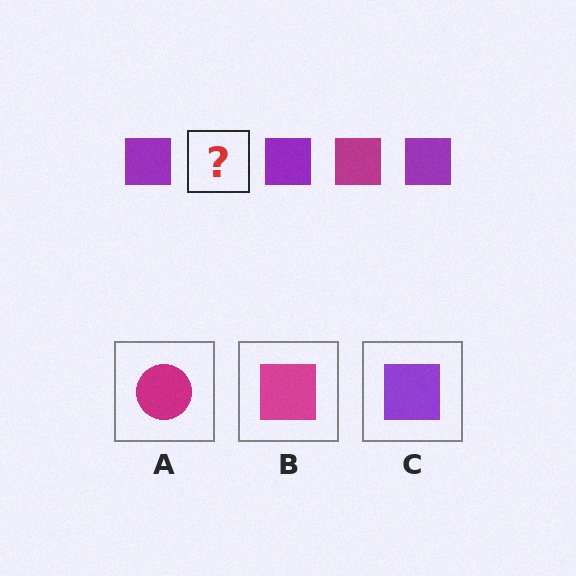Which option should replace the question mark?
Option B.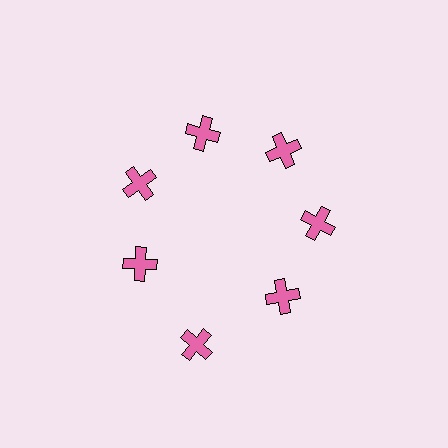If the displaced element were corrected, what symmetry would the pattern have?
It would have 7-fold rotational symmetry — the pattern would map onto itself every 51 degrees.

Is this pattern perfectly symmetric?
No. The 7 pink crosses are arranged in a ring, but one element near the 6 o'clock position is pushed outward from the center, breaking the 7-fold rotational symmetry.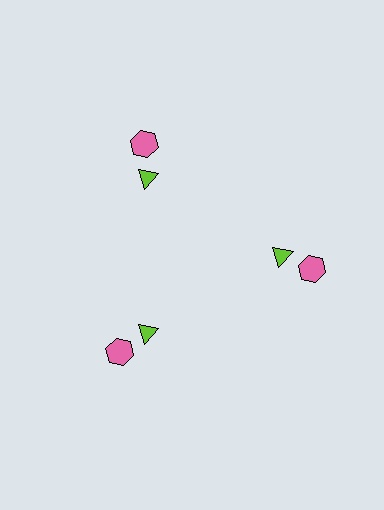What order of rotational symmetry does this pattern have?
This pattern has 3-fold rotational symmetry.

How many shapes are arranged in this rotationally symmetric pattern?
There are 6 shapes, arranged in 3 groups of 2.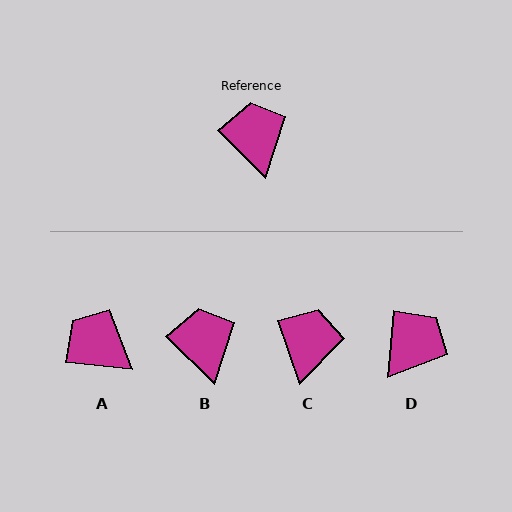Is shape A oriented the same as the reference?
No, it is off by about 39 degrees.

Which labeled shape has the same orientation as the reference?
B.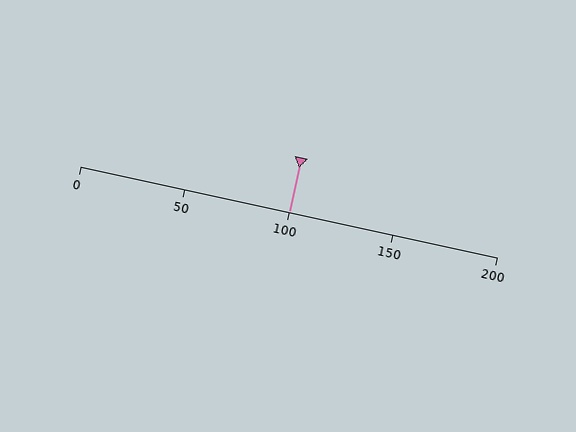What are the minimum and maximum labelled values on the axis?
The axis runs from 0 to 200.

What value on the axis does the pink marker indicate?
The marker indicates approximately 100.